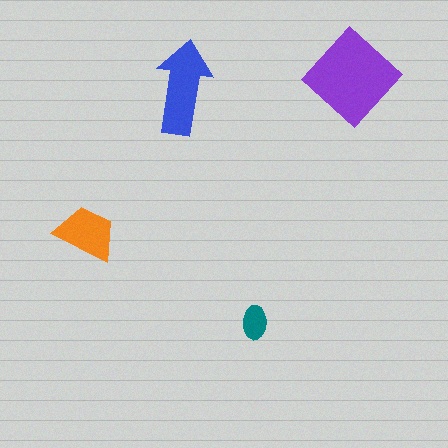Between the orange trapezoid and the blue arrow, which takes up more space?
The blue arrow.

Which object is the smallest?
The teal ellipse.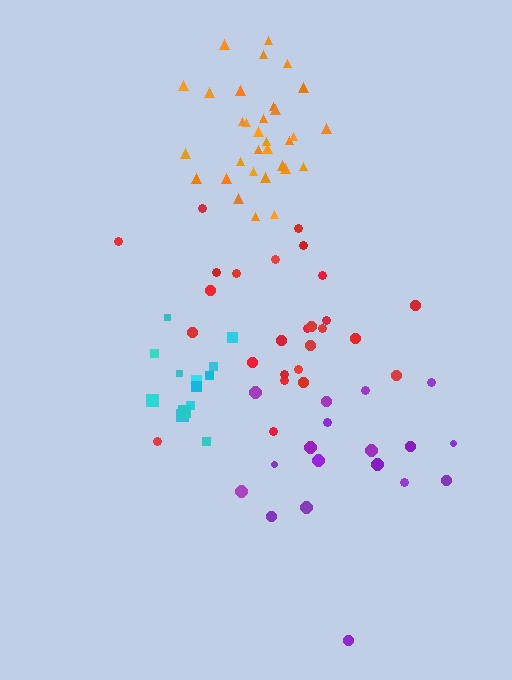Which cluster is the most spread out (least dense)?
Purple.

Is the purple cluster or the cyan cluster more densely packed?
Cyan.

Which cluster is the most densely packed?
Orange.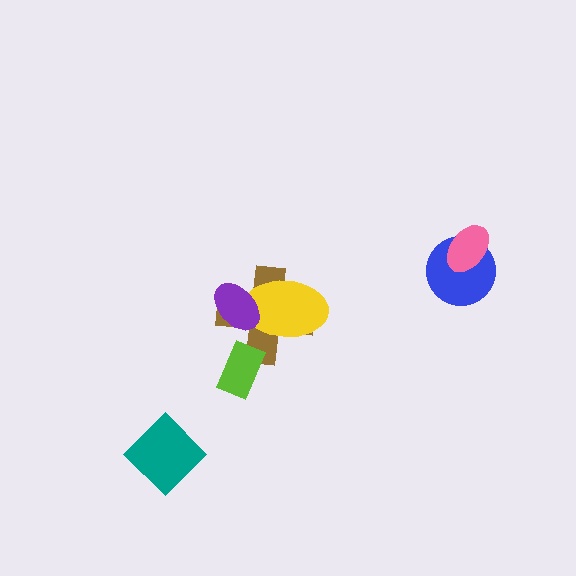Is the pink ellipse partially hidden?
No, no other shape covers it.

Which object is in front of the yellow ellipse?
The purple ellipse is in front of the yellow ellipse.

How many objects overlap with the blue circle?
1 object overlaps with the blue circle.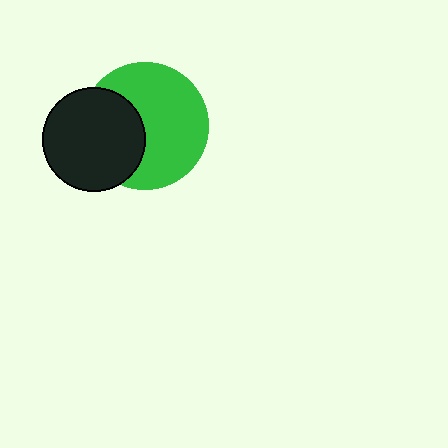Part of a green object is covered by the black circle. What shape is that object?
It is a circle.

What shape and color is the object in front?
The object in front is a black circle.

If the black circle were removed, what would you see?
You would see the complete green circle.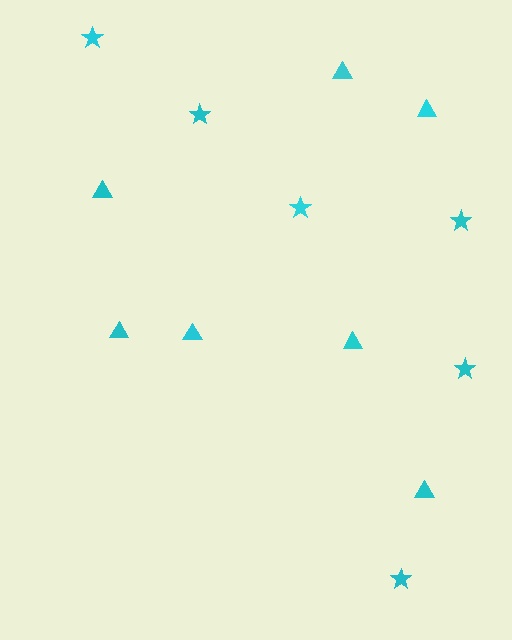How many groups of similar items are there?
There are 2 groups: one group of stars (6) and one group of triangles (7).